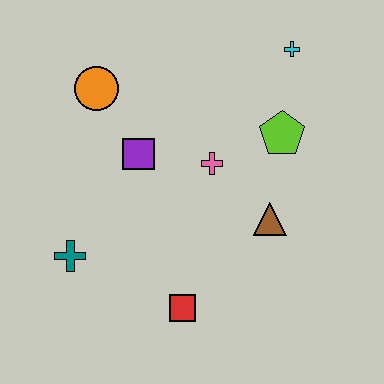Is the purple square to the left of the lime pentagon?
Yes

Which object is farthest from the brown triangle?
The orange circle is farthest from the brown triangle.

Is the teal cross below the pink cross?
Yes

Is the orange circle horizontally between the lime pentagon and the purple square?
No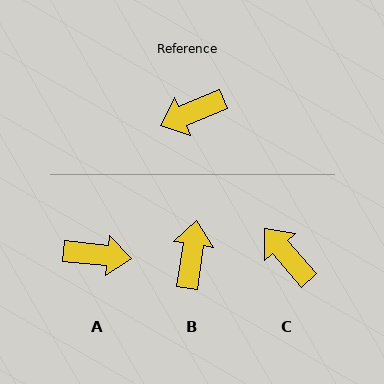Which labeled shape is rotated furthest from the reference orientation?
A, about 152 degrees away.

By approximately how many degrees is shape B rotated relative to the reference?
Approximately 121 degrees clockwise.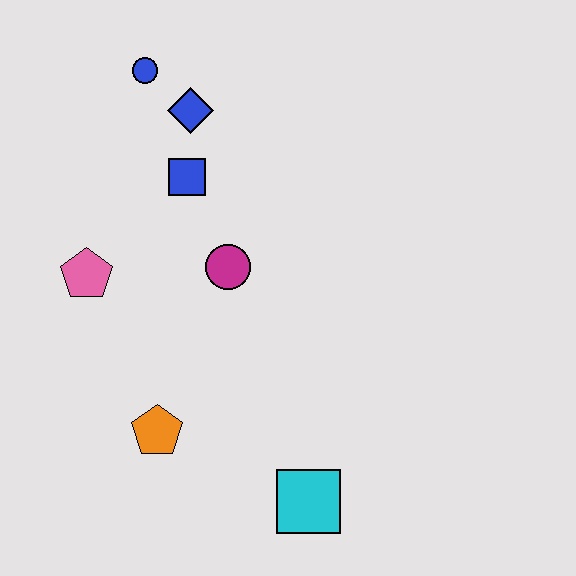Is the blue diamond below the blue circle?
Yes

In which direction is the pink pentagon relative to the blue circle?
The pink pentagon is below the blue circle.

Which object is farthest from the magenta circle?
The cyan square is farthest from the magenta circle.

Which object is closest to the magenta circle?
The blue square is closest to the magenta circle.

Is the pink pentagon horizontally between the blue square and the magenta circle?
No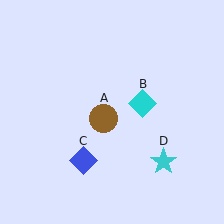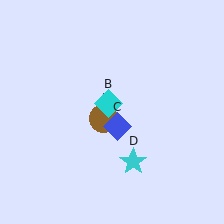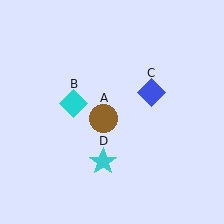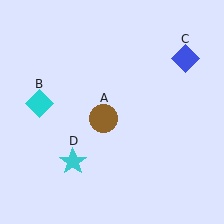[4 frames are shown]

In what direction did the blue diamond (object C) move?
The blue diamond (object C) moved up and to the right.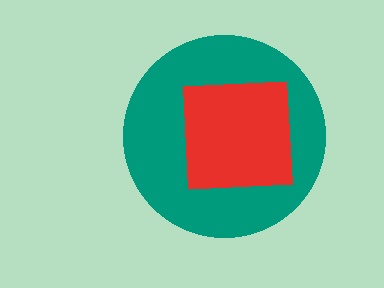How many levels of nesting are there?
2.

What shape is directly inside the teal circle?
The red square.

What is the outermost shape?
The teal circle.